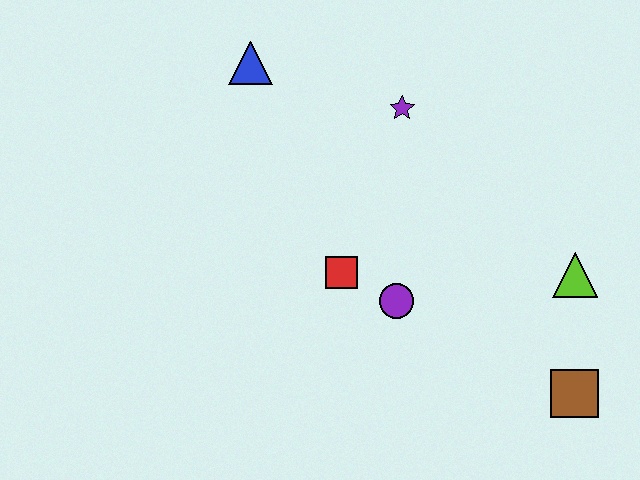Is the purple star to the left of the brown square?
Yes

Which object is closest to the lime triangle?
The brown square is closest to the lime triangle.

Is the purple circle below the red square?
Yes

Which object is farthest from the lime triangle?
The blue triangle is farthest from the lime triangle.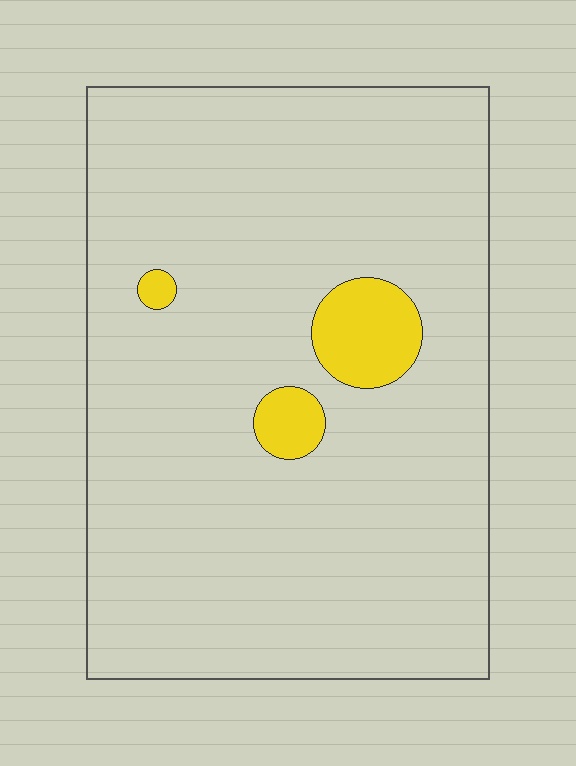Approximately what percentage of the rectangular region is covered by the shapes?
Approximately 5%.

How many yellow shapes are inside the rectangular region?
3.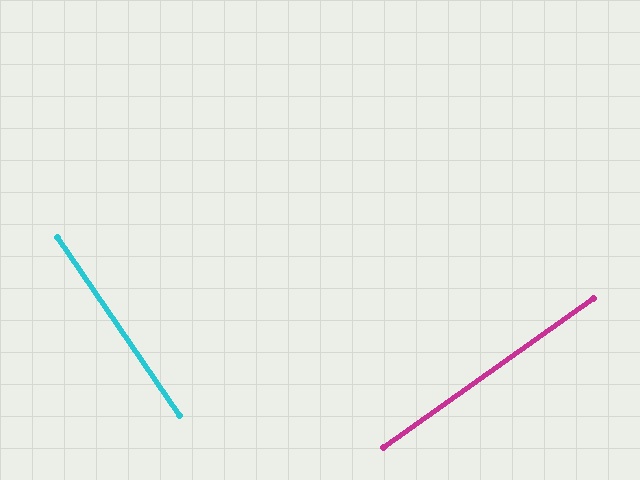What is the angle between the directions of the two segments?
Approximately 89 degrees.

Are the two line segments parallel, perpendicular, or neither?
Perpendicular — they meet at approximately 89°.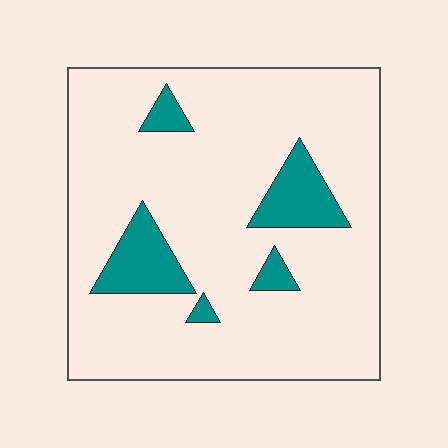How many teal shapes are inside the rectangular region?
5.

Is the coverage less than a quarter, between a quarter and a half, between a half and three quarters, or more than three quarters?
Less than a quarter.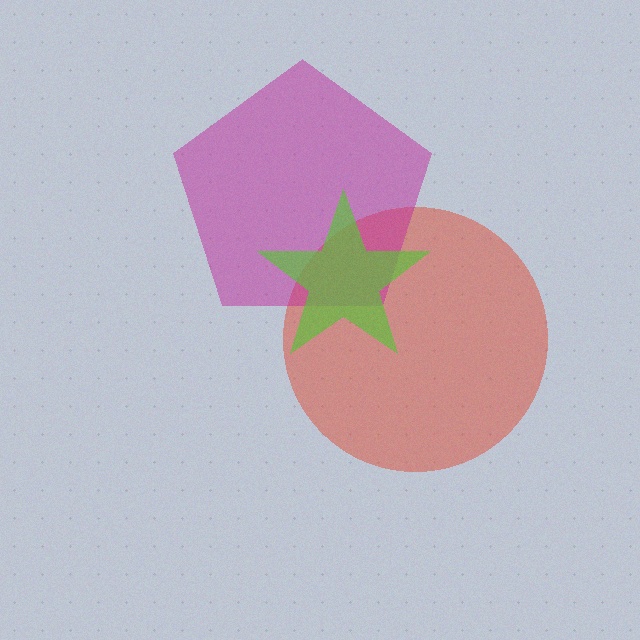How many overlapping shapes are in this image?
There are 3 overlapping shapes in the image.